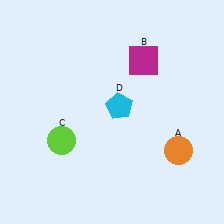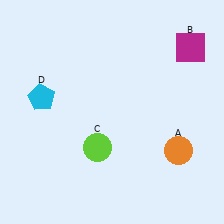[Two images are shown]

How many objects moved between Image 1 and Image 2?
3 objects moved between the two images.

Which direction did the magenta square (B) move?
The magenta square (B) moved right.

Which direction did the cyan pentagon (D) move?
The cyan pentagon (D) moved left.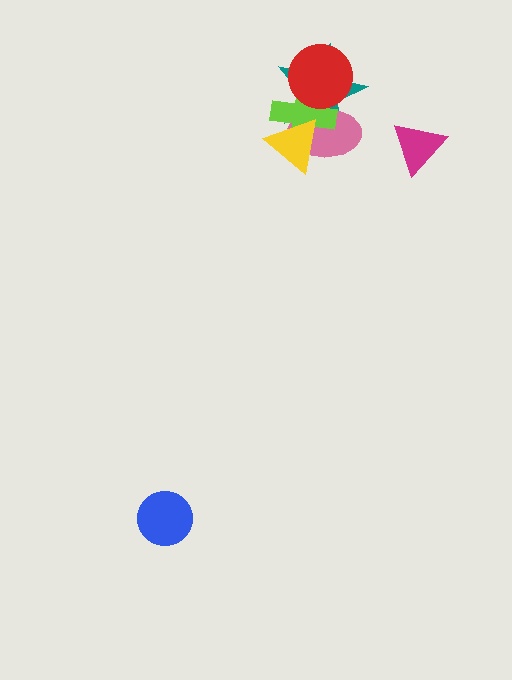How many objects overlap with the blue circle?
0 objects overlap with the blue circle.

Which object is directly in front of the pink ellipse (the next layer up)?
The lime cross is directly in front of the pink ellipse.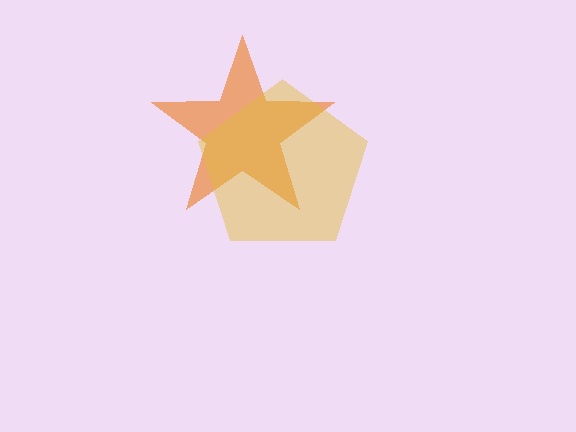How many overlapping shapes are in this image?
There are 2 overlapping shapes in the image.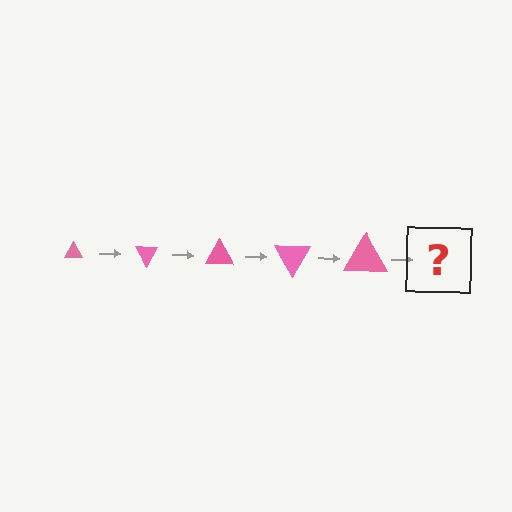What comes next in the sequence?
The next element should be a triangle, larger than the previous one and rotated 300 degrees from the start.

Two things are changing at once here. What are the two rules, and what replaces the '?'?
The two rules are that the triangle grows larger each step and it rotates 60 degrees each step. The '?' should be a triangle, larger than the previous one and rotated 300 degrees from the start.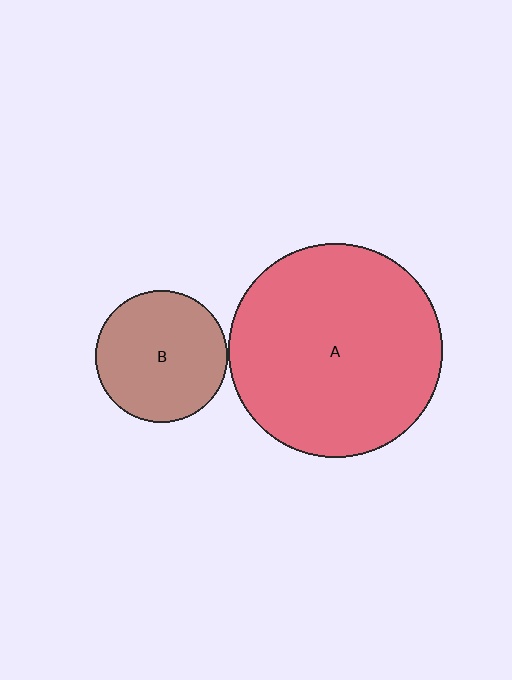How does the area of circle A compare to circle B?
Approximately 2.6 times.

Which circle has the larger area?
Circle A (red).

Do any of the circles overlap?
No, none of the circles overlap.